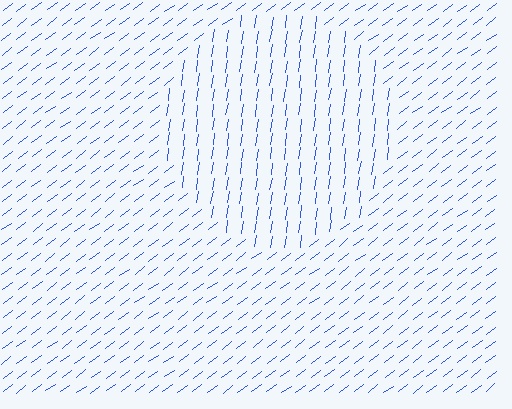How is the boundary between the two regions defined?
The boundary is defined purely by a change in line orientation (approximately 45 degrees difference). All lines are the same color and thickness.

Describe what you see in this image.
The image is filled with small blue line segments. A circle region in the image has lines oriented differently from the surrounding lines, creating a visible texture boundary.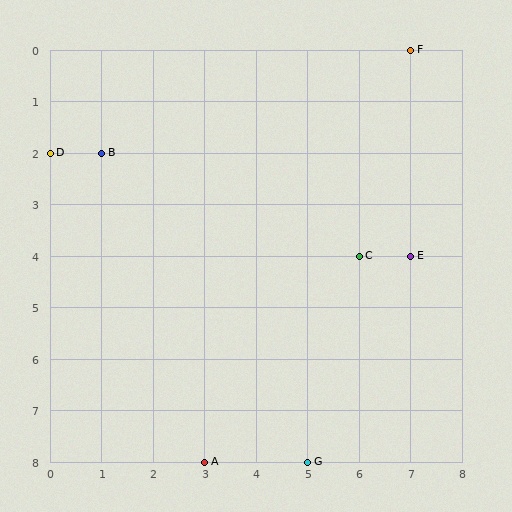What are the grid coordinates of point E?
Point E is at grid coordinates (7, 4).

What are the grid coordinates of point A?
Point A is at grid coordinates (3, 8).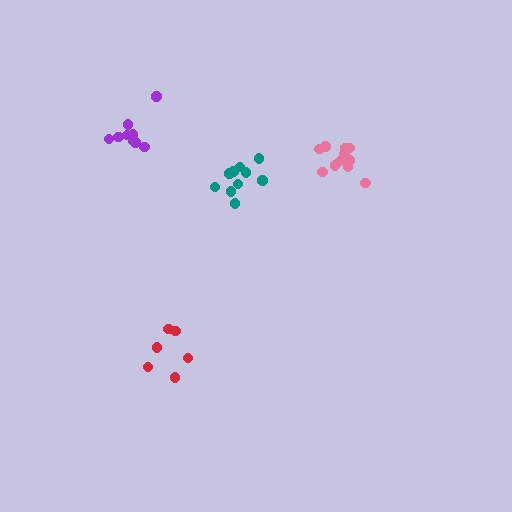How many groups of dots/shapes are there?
There are 4 groups.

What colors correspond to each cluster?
The clusters are colored: purple, red, teal, pink.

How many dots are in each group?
Group 1: 9 dots, Group 2: 6 dots, Group 3: 10 dots, Group 4: 11 dots (36 total).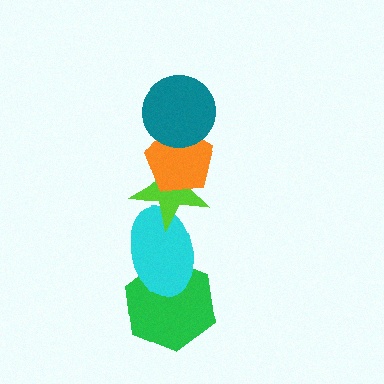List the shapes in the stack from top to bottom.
From top to bottom: the teal circle, the orange pentagon, the lime star, the cyan ellipse, the green hexagon.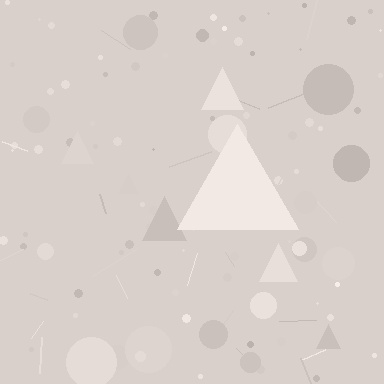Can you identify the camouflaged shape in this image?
The camouflaged shape is a triangle.